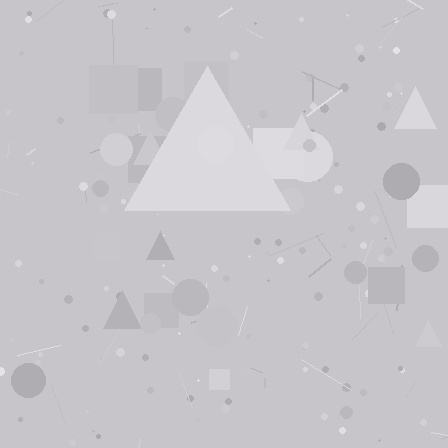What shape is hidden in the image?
A triangle is hidden in the image.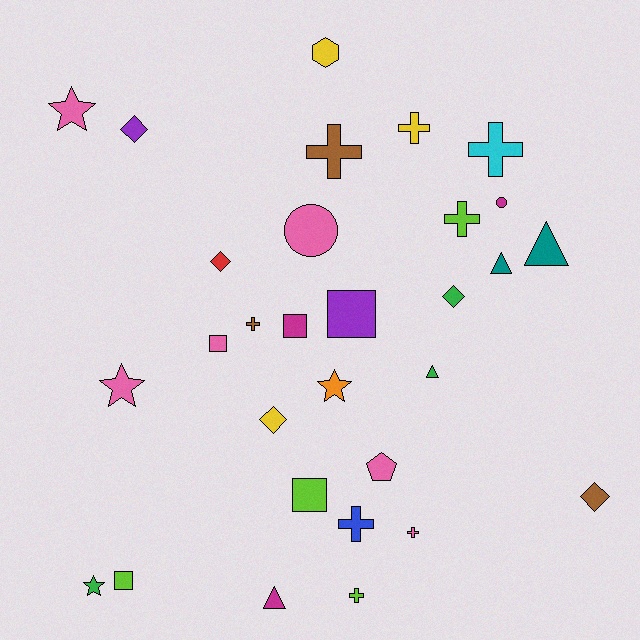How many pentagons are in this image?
There is 1 pentagon.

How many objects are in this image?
There are 30 objects.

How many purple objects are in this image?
There are 2 purple objects.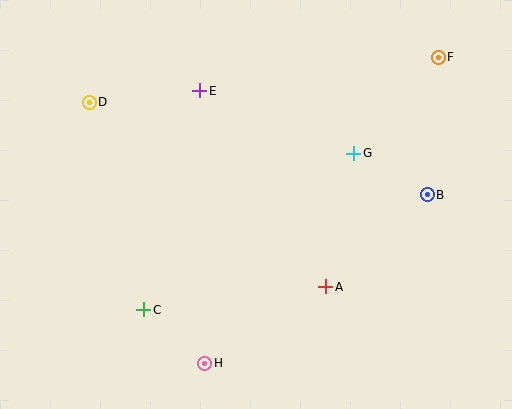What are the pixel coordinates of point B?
Point B is at (427, 195).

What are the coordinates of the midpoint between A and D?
The midpoint between A and D is at (208, 195).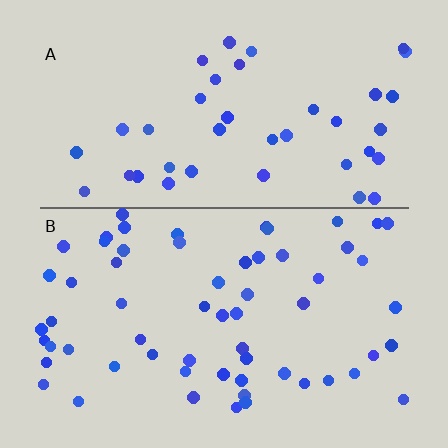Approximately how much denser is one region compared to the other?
Approximately 1.5× — region B over region A.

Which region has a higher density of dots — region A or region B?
B (the bottom).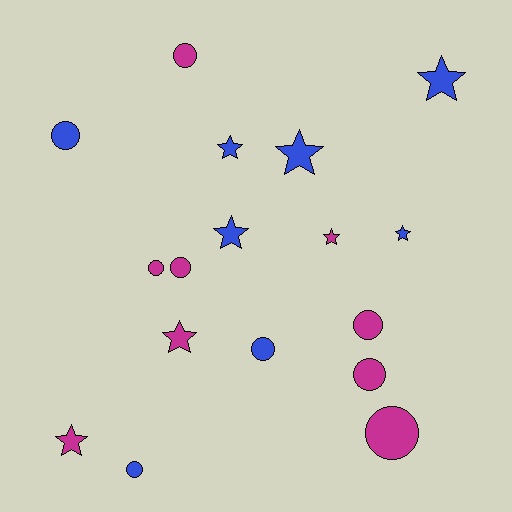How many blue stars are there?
There are 5 blue stars.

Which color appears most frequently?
Magenta, with 9 objects.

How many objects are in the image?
There are 17 objects.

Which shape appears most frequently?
Circle, with 9 objects.